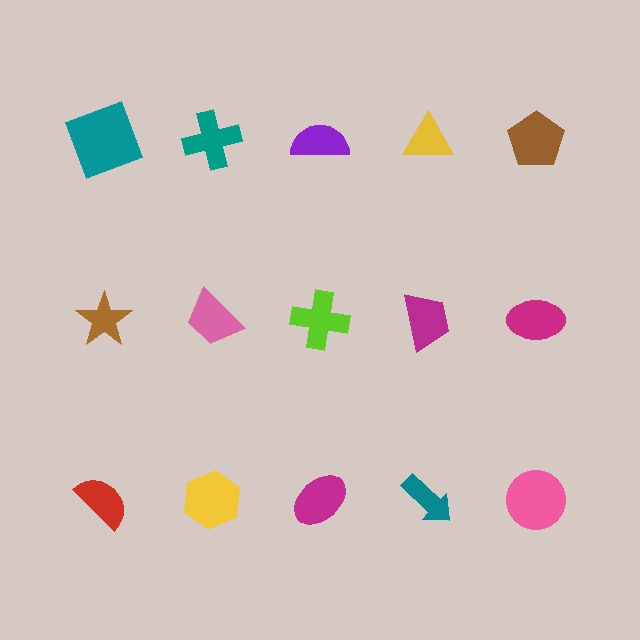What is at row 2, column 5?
A magenta ellipse.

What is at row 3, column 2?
A yellow hexagon.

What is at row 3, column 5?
A pink circle.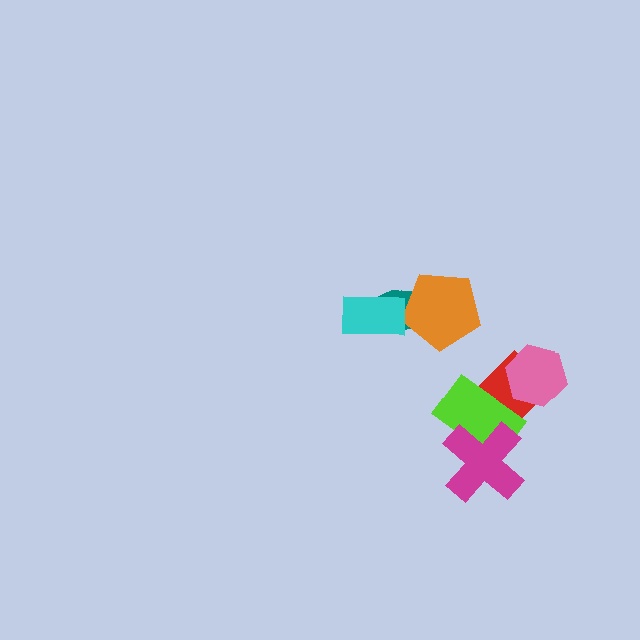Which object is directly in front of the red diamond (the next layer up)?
The lime rectangle is directly in front of the red diamond.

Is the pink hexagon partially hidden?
No, no other shape covers it.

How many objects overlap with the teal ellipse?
2 objects overlap with the teal ellipse.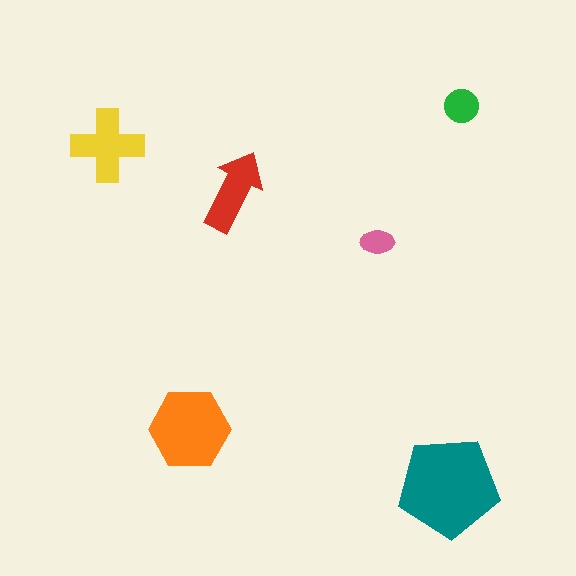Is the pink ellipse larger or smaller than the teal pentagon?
Smaller.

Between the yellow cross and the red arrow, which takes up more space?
The yellow cross.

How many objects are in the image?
There are 6 objects in the image.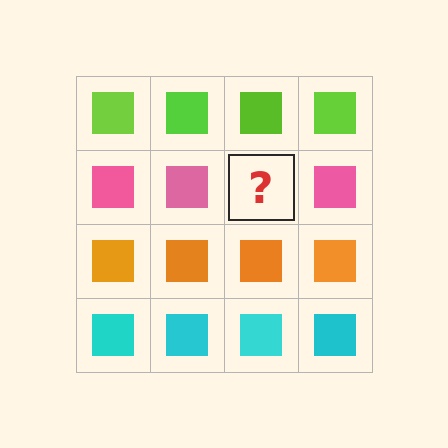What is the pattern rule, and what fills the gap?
The rule is that each row has a consistent color. The gap should be filled with a pink square.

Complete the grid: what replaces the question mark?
The question mark should be replaced with a pink square.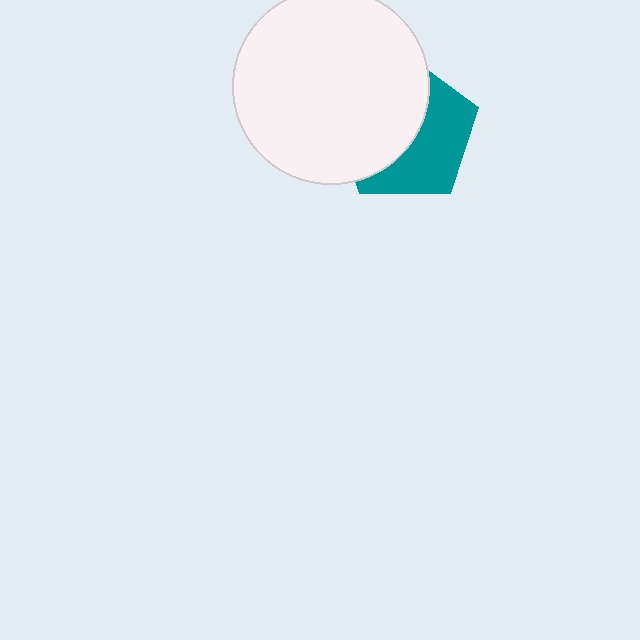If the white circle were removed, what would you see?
You would see the complete teal pentagon.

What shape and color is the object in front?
The object in front is a white circle.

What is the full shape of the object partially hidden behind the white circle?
The partially hidden object is a teal pentagon.